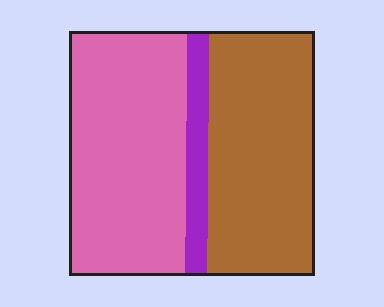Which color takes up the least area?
Purple, at roughly 10%.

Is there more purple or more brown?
Brown.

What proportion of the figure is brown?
Brown covers about 45% of the figure.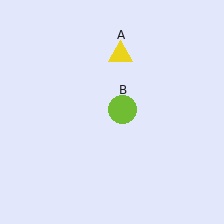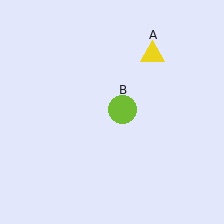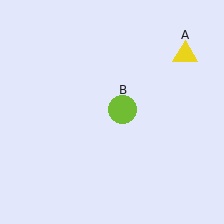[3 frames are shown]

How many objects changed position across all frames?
1 object changed position: yellow triangle (object A).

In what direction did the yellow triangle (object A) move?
The yellow triangle (object A) moved right.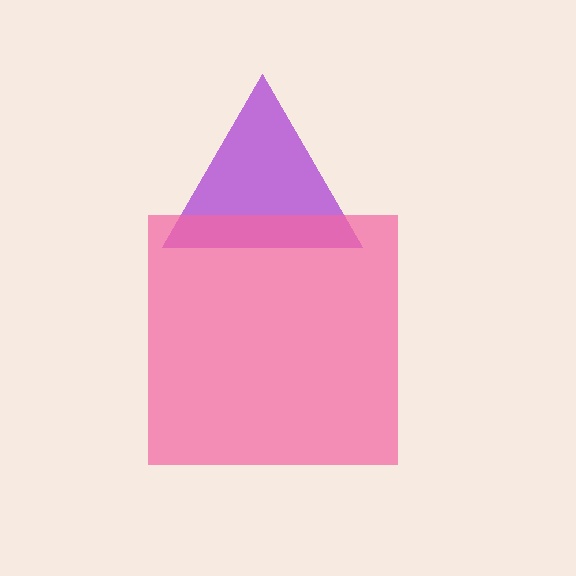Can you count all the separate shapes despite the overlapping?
Yes, there are 2 separate shapes.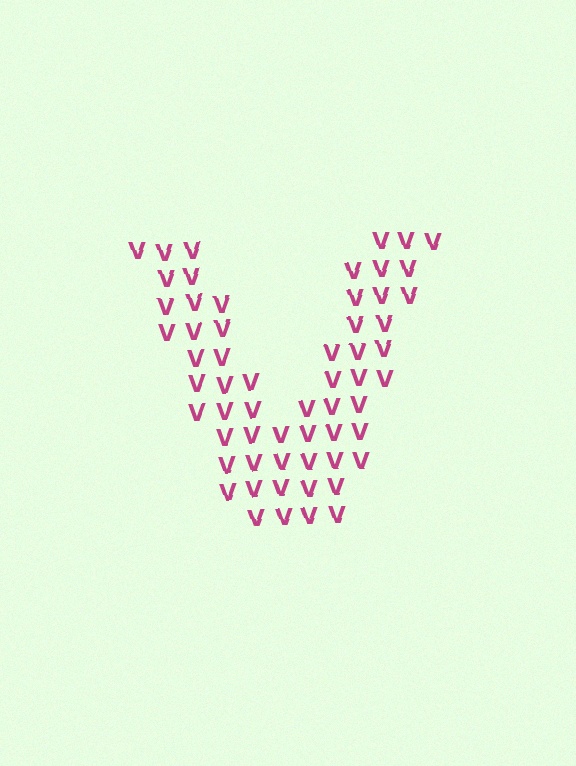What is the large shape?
The large shape is the letter V.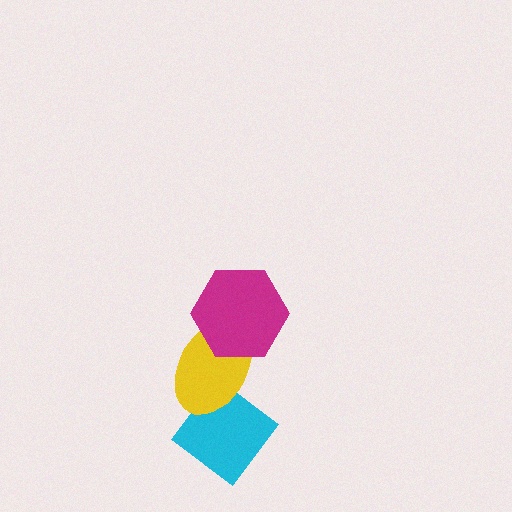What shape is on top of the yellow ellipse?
The magenta hexagon is on top of the yellow ellipse.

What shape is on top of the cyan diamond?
The yellow ellipse is on top of the cyan diamond.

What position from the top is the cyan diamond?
The cyan diamond is 3rd from the top.